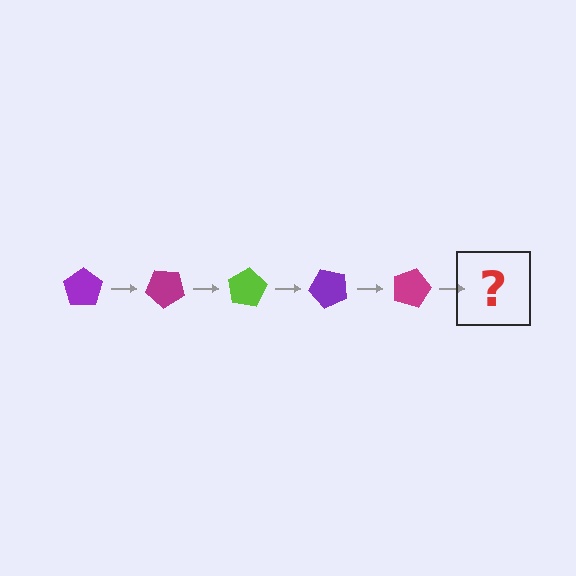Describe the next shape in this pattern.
It should be a lime pentagon, rotated 200 degrees from the start.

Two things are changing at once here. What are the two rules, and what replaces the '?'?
The two rules are that it rotates 40 degrees each step and the color cycles through purple, magenta, and lime. The '?' should be a lime pentagon, rotated 200 degrees from the start.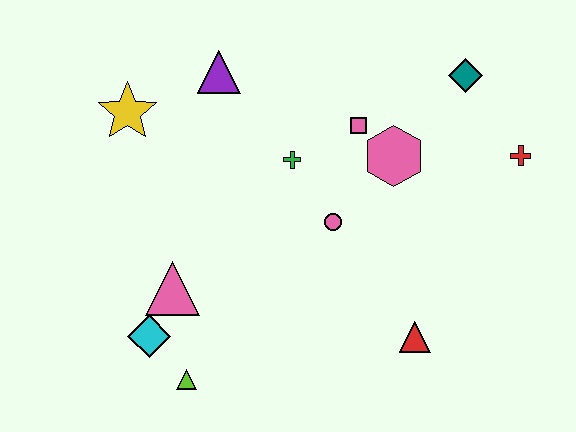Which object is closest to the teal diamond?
The red cross is closest to the teal diamond.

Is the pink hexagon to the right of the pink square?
Yes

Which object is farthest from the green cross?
The lime triangle is farthest from the green cross.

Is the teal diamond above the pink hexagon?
Yes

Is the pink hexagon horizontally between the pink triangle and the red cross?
Yes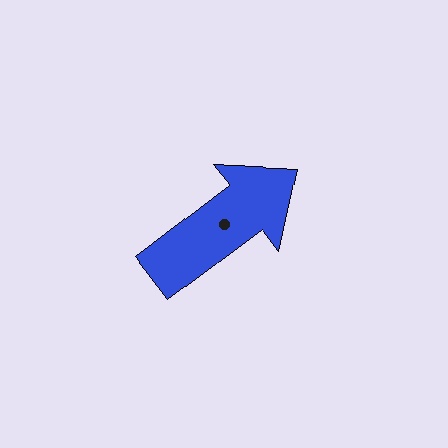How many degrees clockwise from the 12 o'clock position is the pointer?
Approximately 53 degrees.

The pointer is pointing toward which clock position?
Roughly 2 o'clock.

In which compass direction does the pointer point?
Northeast.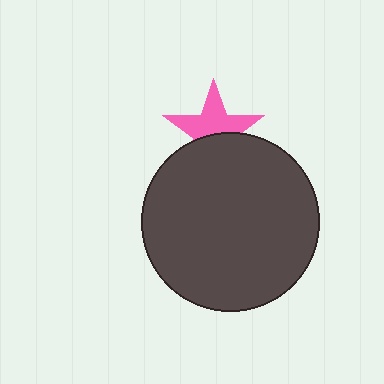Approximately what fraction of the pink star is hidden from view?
Roughly 43% of the pink star is hidden behind the dark gray circle.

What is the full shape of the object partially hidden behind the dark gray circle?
The partially hidden object is a pink star.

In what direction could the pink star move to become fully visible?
The pink star could move up. That would shift it out from behind the dark gray circle entirely.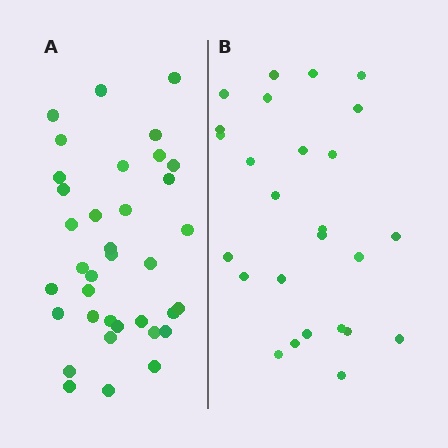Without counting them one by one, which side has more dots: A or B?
Region A (the left region) has more dots.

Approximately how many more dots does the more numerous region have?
Region A has roughly 10 or so more dots than region B.